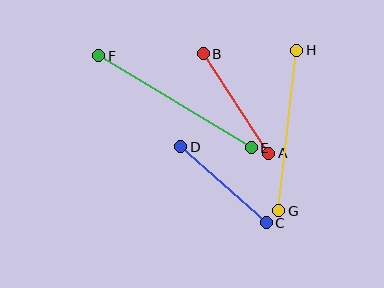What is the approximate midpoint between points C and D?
The midpoint is at approximately (224, 185) pixels.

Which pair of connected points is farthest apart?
Points E and F are farthest apart.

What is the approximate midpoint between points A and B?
The midpoint is at approximately (236, 103) pixels.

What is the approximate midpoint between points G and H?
The midpoint is at approximately (288, 131) pixels.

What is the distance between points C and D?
The distance is approximately 114 pixels.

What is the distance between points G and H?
The distance is approximately 162 pixels.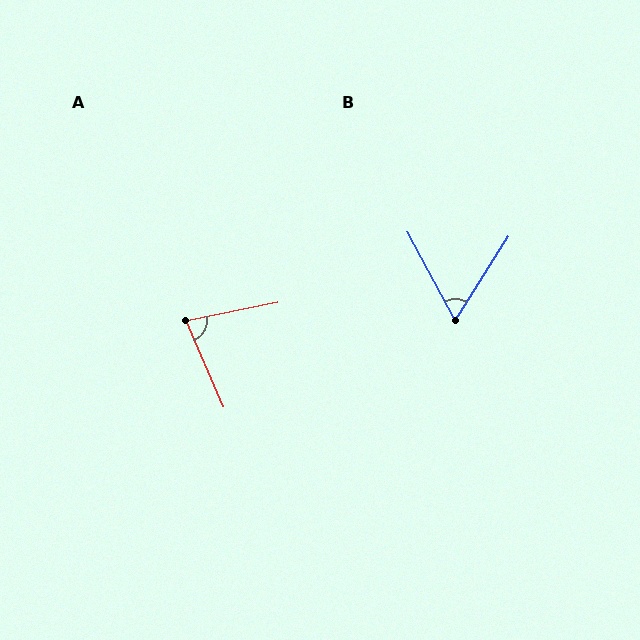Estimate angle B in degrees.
Approximately 61 degrees.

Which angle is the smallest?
B, at approximately 61 degrees.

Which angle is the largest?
A, at approximately 78 degrees.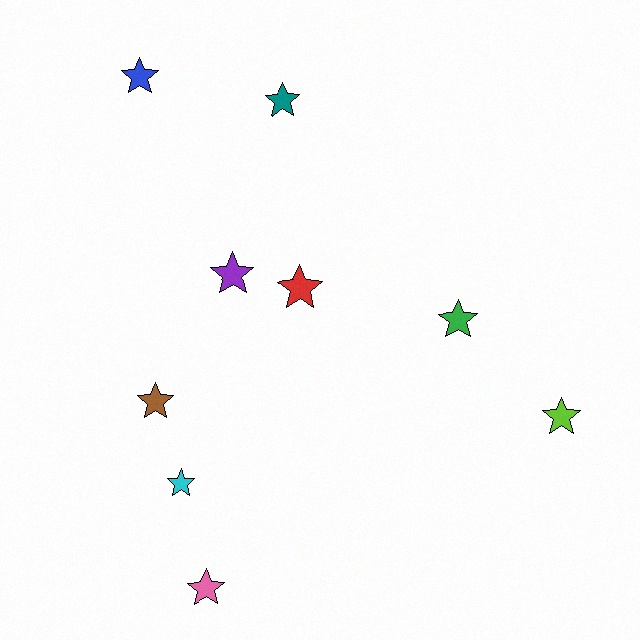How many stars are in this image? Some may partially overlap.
There are 9 stars.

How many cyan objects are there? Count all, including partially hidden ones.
There is 1 cyan object.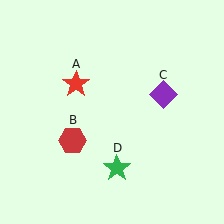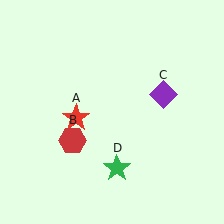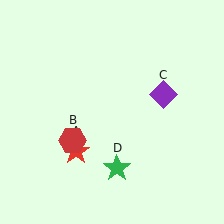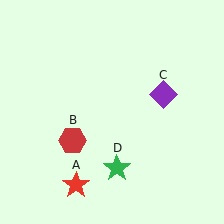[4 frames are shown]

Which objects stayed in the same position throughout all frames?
Red hexagon (object B) and purple diamond (object C) and green star (object D) remained stationary.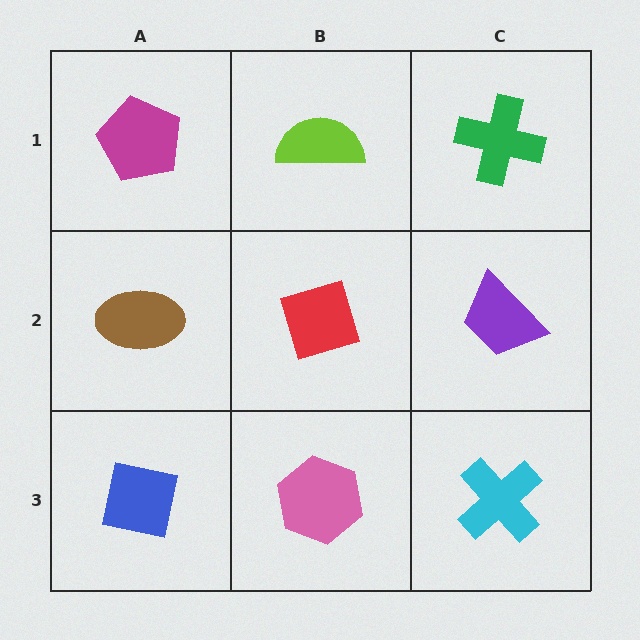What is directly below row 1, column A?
A brown ellipse.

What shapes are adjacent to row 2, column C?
A green cross (row 1, column C), a cyan cross (row 3, column C), a red diamond (row 2, column B).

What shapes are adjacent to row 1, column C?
A purple trapezoid (row 2, column C), a lime semicircle (row 1, column B).